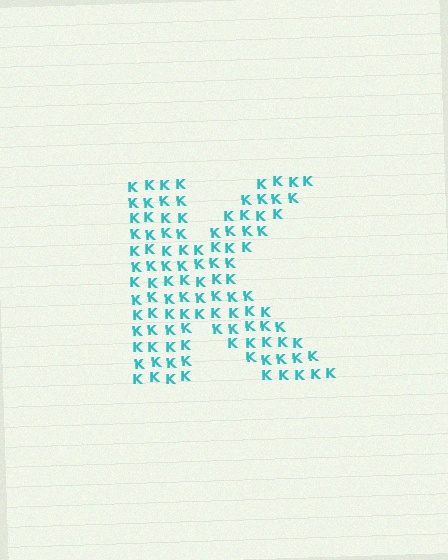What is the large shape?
The large shape is the letter K.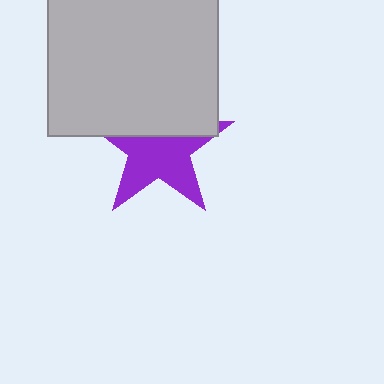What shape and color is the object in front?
The object in front is a light gray square.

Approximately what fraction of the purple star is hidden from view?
Roughly 41% of the purple star is hidden behind the light gray square.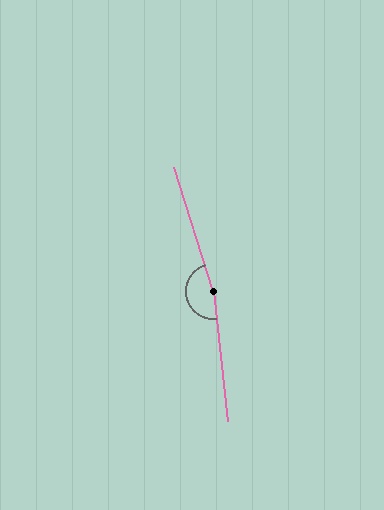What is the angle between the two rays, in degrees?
Approximately 169 degrees.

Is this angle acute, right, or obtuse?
It is obtuse.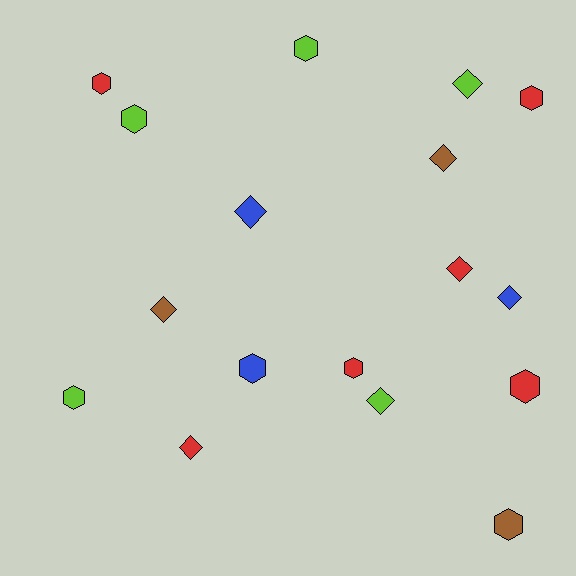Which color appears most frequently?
Red, with 6 objects.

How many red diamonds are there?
There are 2 red diamonds.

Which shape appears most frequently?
Hexagon, with 9 objects.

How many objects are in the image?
There are 17 objects.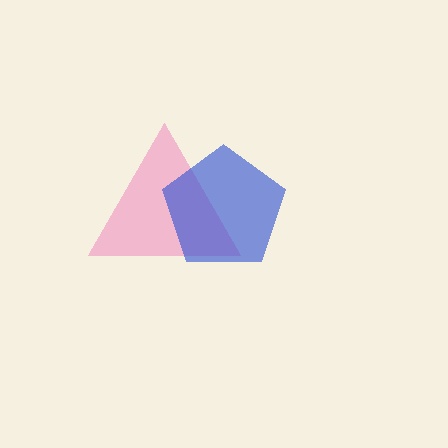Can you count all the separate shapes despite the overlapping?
Yes, there are 2 separate shapes.